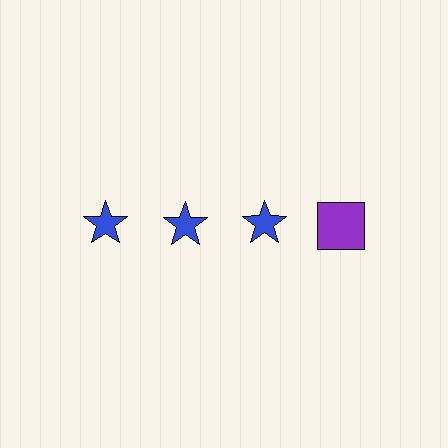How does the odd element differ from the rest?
It differs in both color (purple instead of blue) and shape (square instead of star).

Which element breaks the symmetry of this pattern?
The purple square in the top row, second from right column breaks the symmetry. All other shapes are blue stars.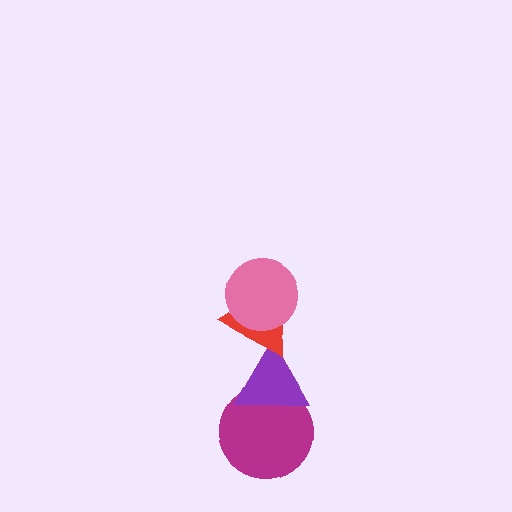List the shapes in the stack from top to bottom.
From top to bottom: the pink circle, the red triangle, the purple triangle, the magenta circle.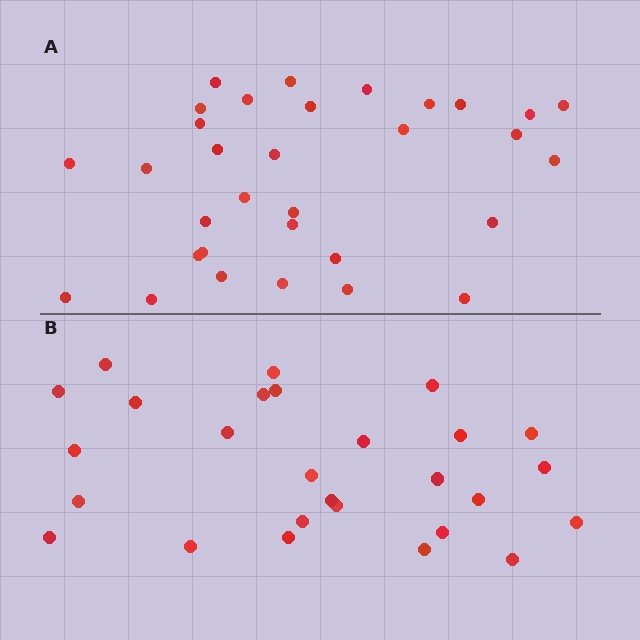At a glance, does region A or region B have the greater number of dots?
Region A (the top region) has more dots.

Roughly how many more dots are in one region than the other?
Region A has about 5 more dots than region B.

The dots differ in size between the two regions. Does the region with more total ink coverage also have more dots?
No. Region B has more total ink coverage because its dots are larger, but region A actually contains more individual dots. Total area can be misleading — the number of items is what matters here.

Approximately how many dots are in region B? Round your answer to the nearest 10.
About 30 dots. (The exact count is 27, which rounds to 30.)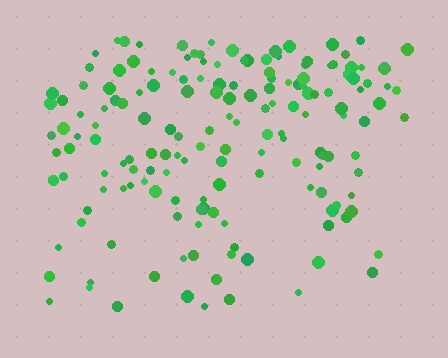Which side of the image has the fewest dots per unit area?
The bottom.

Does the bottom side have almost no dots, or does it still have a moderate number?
Still a moderate number, just noticeably fewer than the top.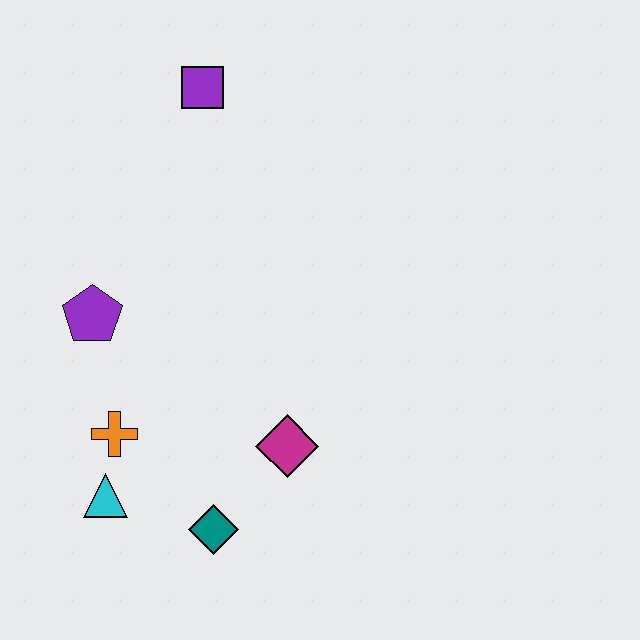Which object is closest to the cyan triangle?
The orange cross is closest to the cyan triangle.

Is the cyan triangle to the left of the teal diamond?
Yes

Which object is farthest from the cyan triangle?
The purple square is farthest from the cyan triangle.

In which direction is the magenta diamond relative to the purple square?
The magenta diamond is below the purple square.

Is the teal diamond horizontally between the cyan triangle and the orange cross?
No